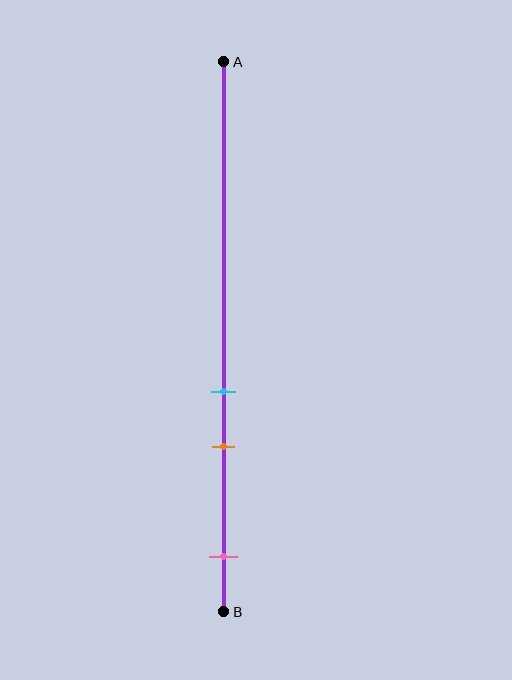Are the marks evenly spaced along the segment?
No, the marks are not evenly spaced.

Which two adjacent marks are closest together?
The cyan and orange marks are the closest adjacent pair.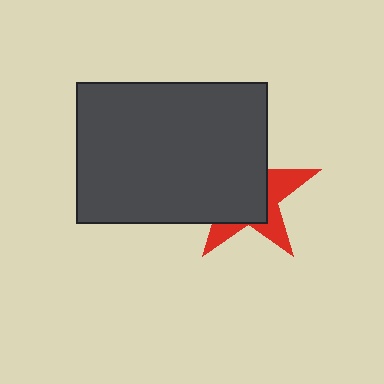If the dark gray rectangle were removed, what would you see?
You would see the complete red star.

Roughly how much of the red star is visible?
A small part of it is visible (roughly 37%).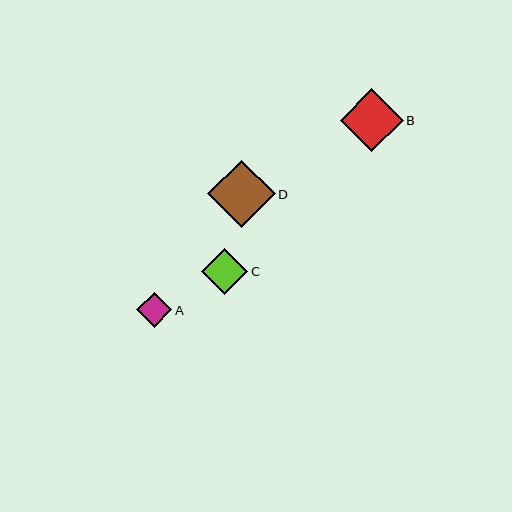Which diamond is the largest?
Diamond D is the largest with a size of approximately 67 pixels.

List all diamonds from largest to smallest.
From largest to smallest: D, B, C, A.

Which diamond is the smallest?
Diamond A is the smallest with a size of approximately 35 pixels.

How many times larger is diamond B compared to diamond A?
Diamond B is approximately 1.8 times the size of diamond A.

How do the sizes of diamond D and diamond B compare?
Diamond D and diamond B are approximately the same size.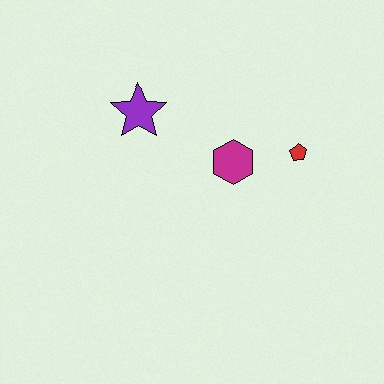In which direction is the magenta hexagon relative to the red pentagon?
The magenta hexagon is to the left of the red pentagon.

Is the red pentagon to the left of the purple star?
No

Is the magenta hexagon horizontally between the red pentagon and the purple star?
Yes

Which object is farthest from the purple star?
The red pentagon is farthest from the purple star.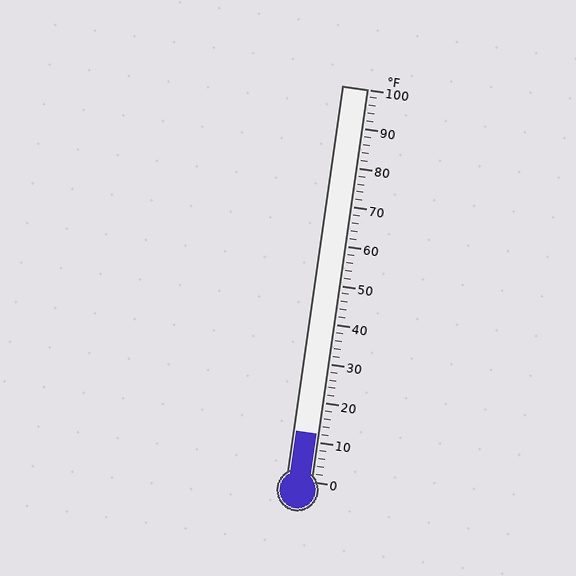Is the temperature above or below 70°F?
The temperature is below 70°F.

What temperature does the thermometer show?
The thermometer shows approximately 12°F.